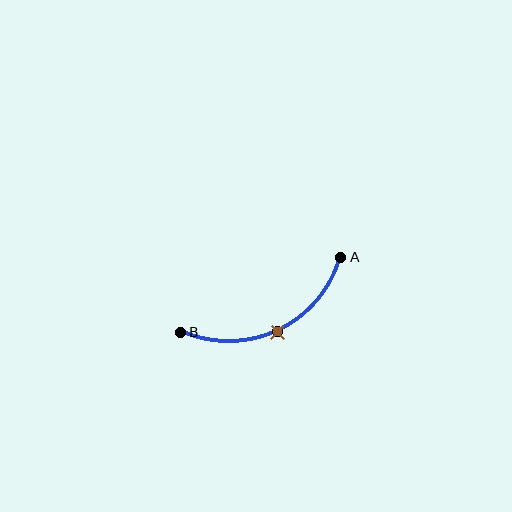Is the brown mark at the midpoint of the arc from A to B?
Yes. The brown mark lies on the arc at equal arc-length from both A and B — it is the arc midpoint.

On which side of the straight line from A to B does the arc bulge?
The arc bulges below the straight line connecting A and B.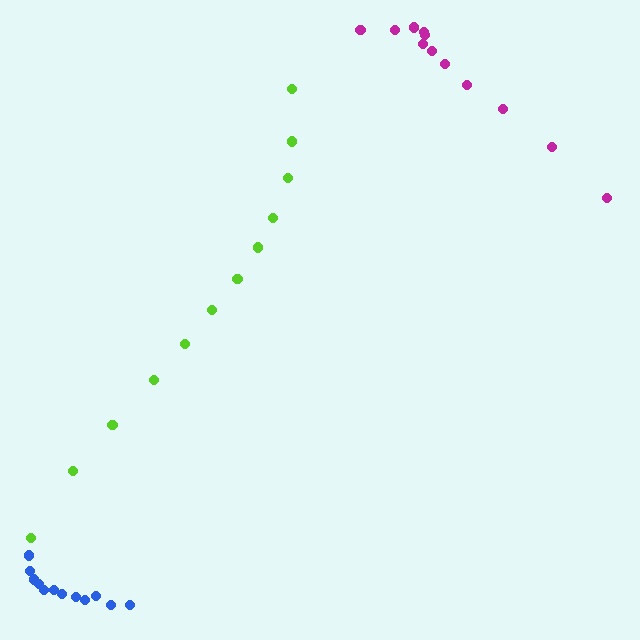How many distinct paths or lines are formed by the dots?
There are 3 distinct paths.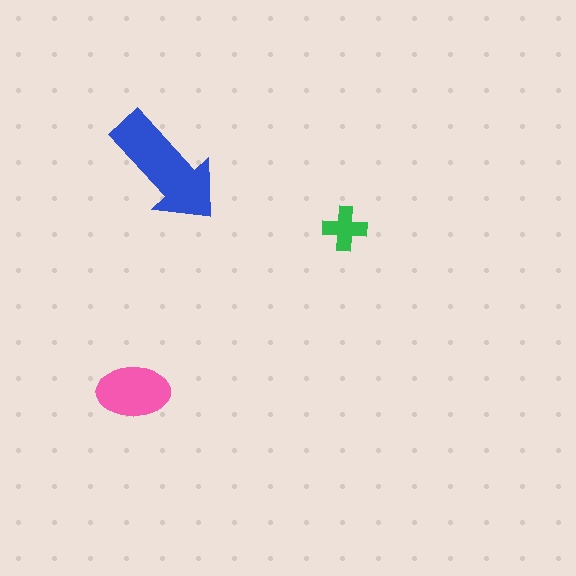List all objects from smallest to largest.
The green cross, the pink ellipse, the blue arrow.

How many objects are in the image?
There are 3 objects in the image.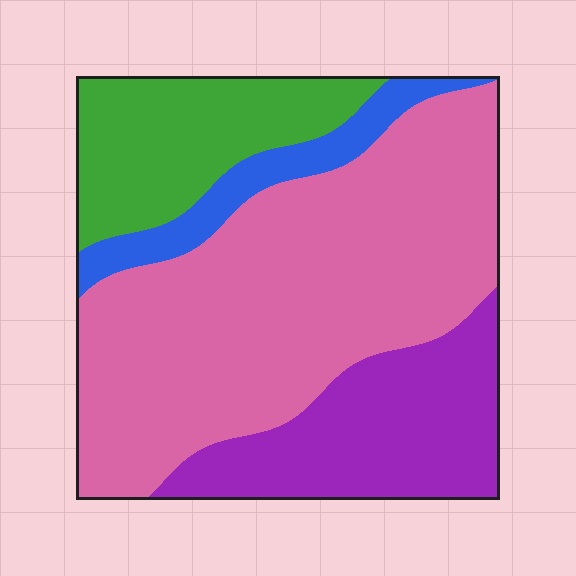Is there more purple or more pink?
Pink.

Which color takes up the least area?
Blue, at roughly 10%.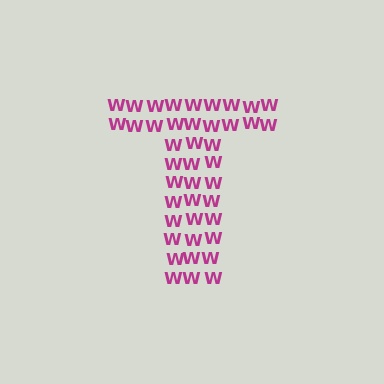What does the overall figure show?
The overall figure shows the letter T.